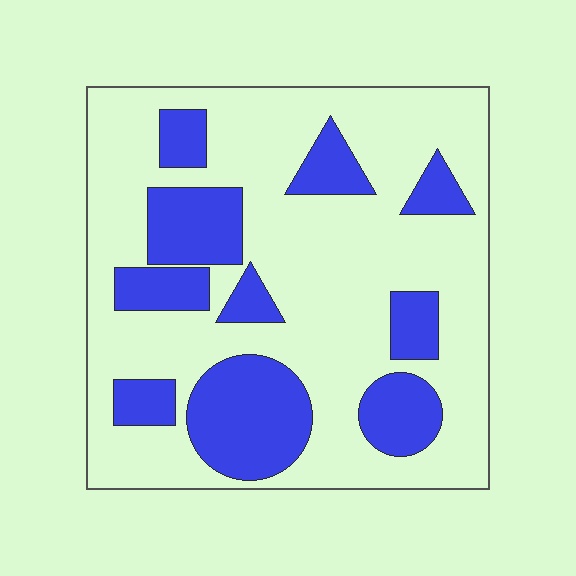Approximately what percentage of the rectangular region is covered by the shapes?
Approximately 30%.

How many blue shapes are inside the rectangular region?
10.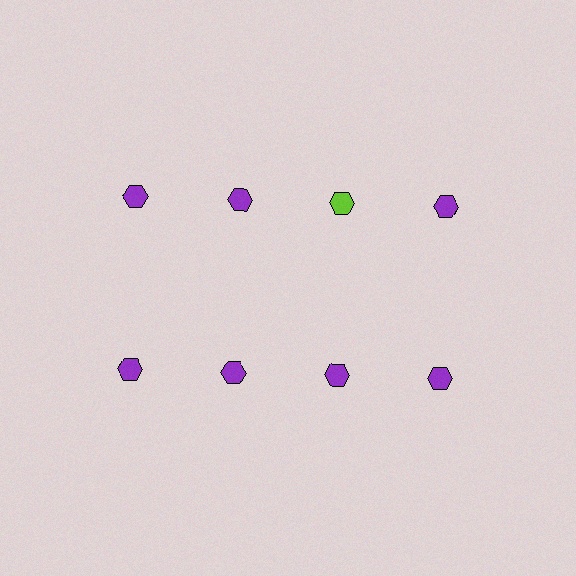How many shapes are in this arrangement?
There are 8 shapes arranged in a grid pattern.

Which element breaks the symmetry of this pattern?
The lime hexagon in the top row, center column breaks the symmetry. All other shapes are purple hexagons.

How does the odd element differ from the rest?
It has a different color: lime instead of purple.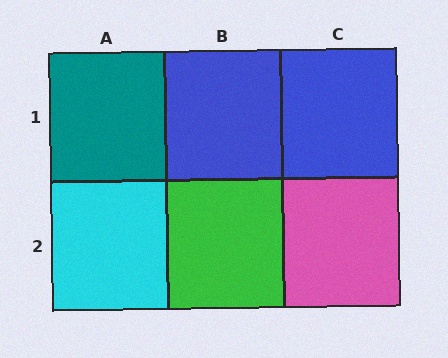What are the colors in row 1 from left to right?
Teal, blue, blue.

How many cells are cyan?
1 cell is cyan.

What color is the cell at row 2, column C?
Pink.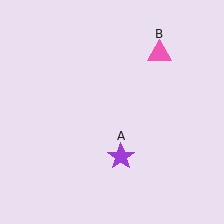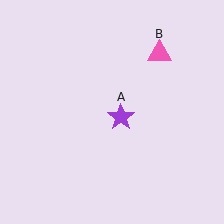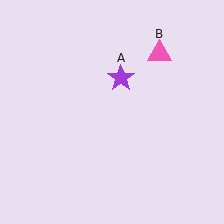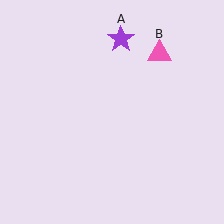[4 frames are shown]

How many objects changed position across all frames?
1 object changed position: purple star (object A).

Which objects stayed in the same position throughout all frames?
Pink triangle (object B) remained stationary.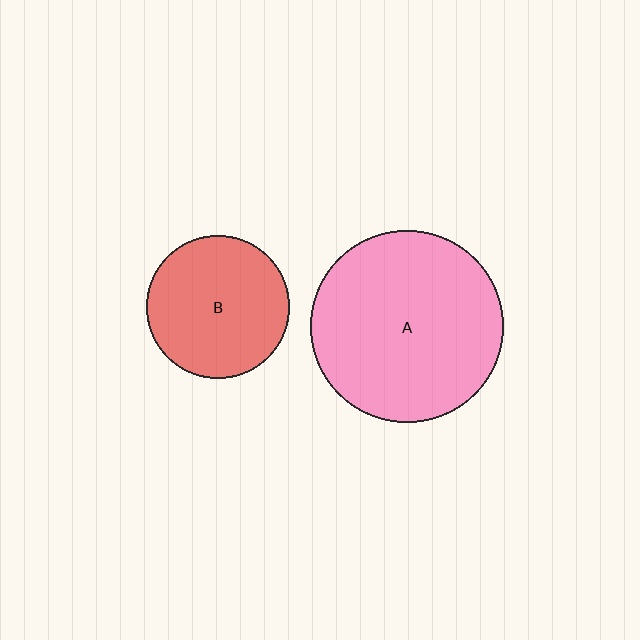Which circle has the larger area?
Circle A (pink).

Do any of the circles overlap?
No, none of the circles overlap.